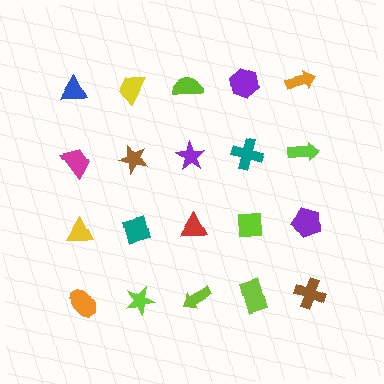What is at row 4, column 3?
A lime arrow.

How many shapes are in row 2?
5 shapes.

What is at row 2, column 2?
A brown star.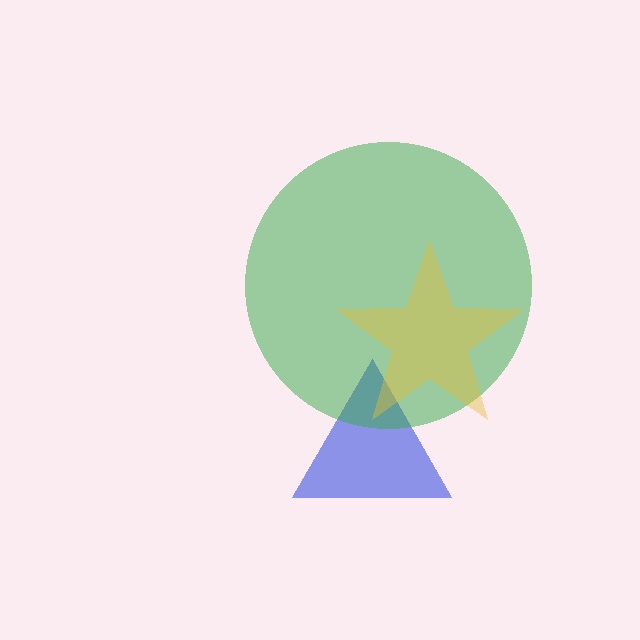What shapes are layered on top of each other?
The layered shapes are: a blue triangle, a green circle, a yellow star.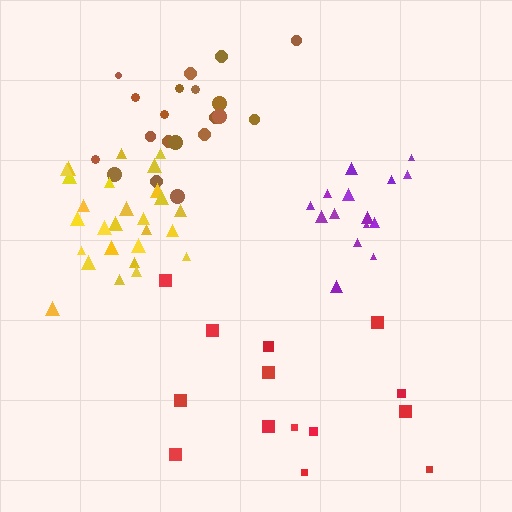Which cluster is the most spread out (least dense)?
Red.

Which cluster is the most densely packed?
Yellow.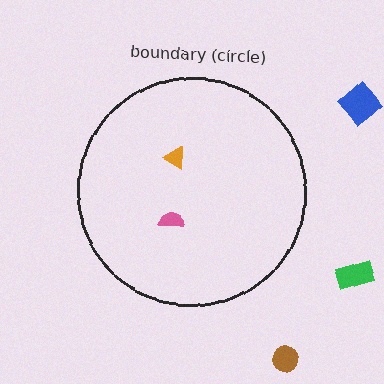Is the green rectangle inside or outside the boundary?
Outside.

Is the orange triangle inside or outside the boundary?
Inside.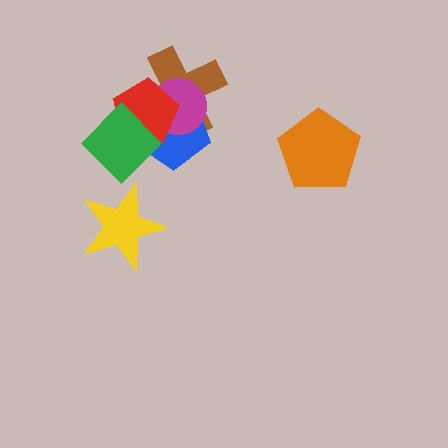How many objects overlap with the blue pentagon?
4 objects overlap with the blue pentagon.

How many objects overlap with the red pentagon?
4 objects overlap with the red pentagon.